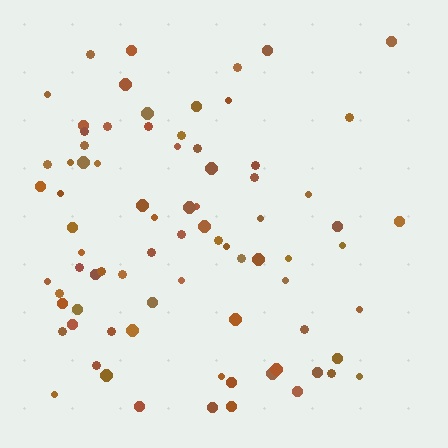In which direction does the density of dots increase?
From right to left, with the left side densest.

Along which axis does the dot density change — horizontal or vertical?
Horizontal.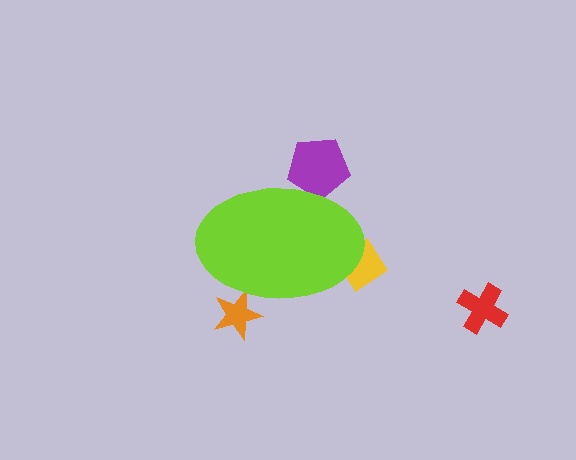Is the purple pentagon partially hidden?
Yes, the purple pentagon is partially hidden behind the lime ellipse.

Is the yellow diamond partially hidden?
Yes, the yellow diamond is partially hidden behind the lime ellipse.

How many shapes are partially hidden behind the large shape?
3 shapes are partially hidden.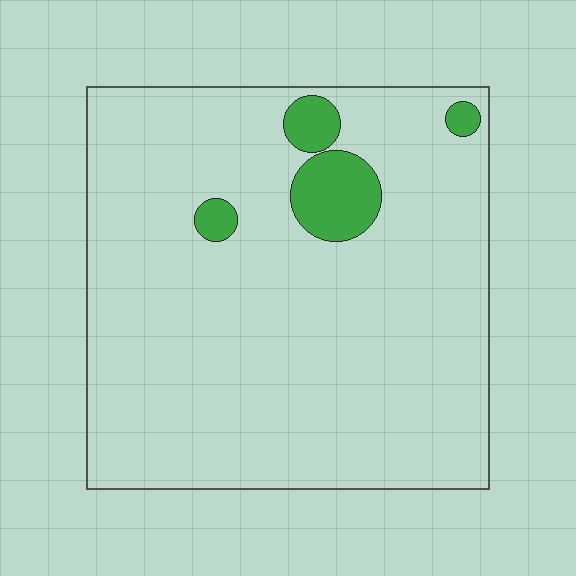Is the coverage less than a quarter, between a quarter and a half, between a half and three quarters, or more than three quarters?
Less than a quarter.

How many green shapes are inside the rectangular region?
4.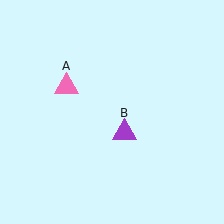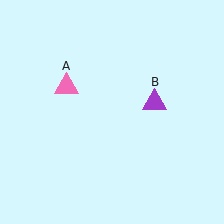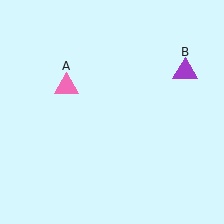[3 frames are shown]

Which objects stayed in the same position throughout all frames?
Pink triangle (object A) remained stationary.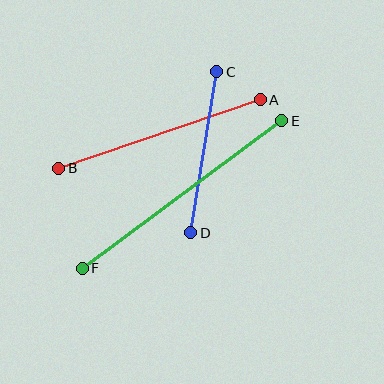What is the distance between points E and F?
The distance is approximately 249 pixels.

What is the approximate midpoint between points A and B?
The midpoint is at approximately (160, 134) pixels.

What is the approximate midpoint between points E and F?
The midpoint is at approximately (182, 195) pixels.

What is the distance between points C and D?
The distance is approximately 163 pixels.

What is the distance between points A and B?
The distance is approximately 213 pixels.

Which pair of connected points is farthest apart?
Points E and F are farthest apart.